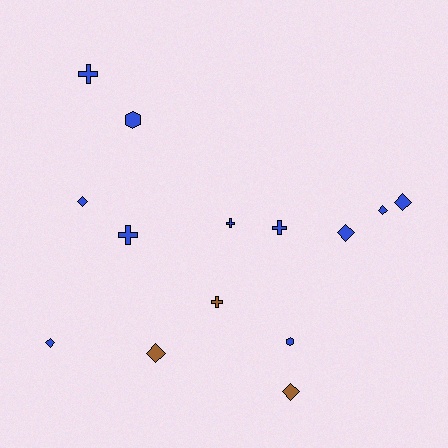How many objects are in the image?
There are 14 objects.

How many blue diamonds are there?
There are 5 blue diamonds.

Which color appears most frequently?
Blue, with 11 objects.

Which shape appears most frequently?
Diamond, with 7 objects.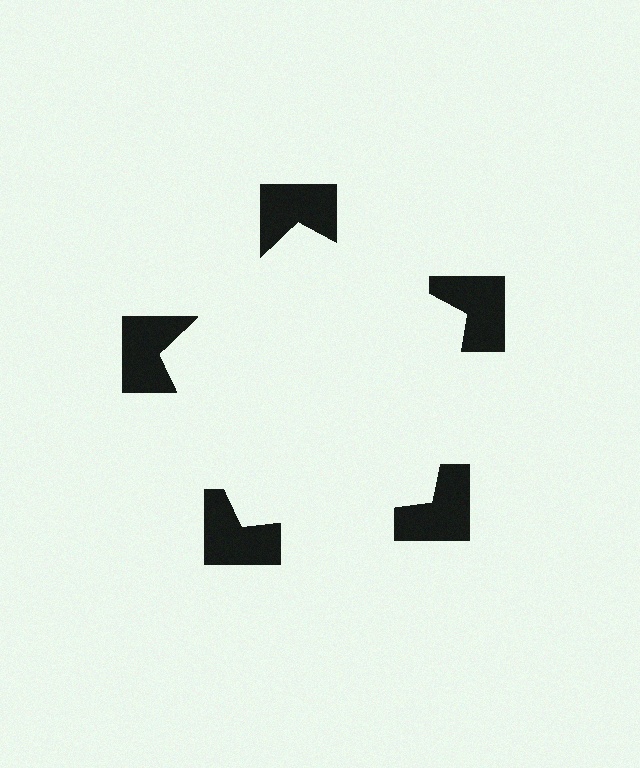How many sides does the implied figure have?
5 sides.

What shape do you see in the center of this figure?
An illusory pentagon — its edges are inferred from the aligned wedge cuts in the notched squares, not physically drawn.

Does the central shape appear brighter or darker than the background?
It typically appears slightly brighter than the background, even though no actual brightness change is drawn.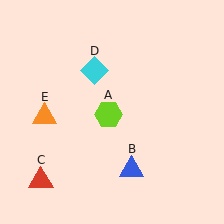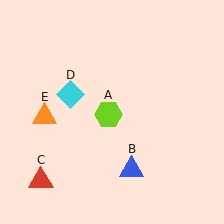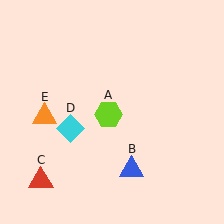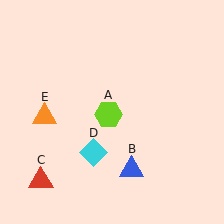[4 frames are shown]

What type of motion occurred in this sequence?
The cyan diamond (object D) rotated counterclockwise around the center of the scene.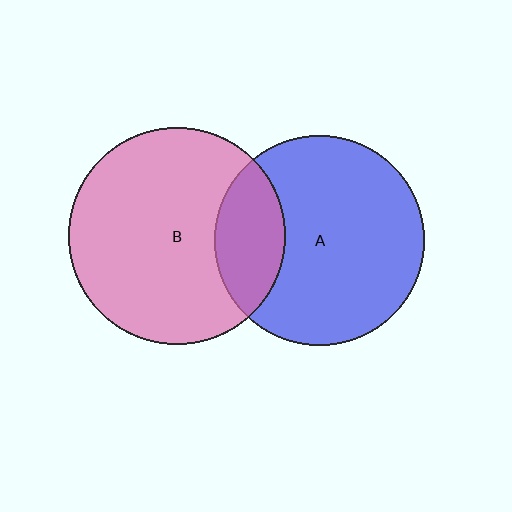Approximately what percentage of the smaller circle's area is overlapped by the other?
Approximately 25%.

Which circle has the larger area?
Circle B (pink).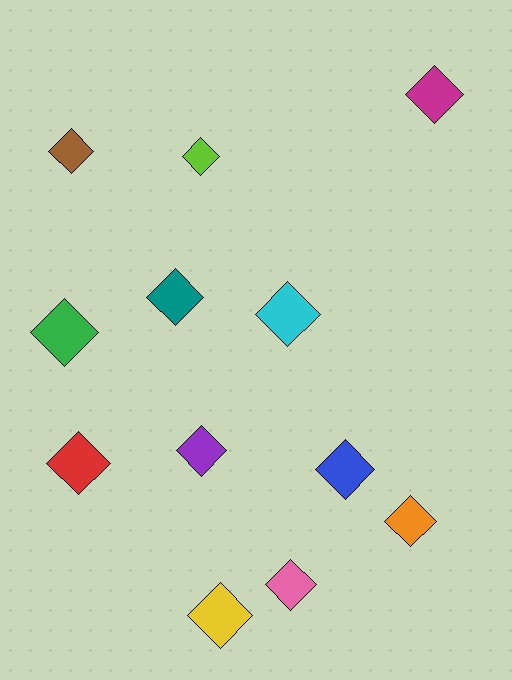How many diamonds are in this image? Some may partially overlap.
There are 12 diamonds.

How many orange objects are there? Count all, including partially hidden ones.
There is 1 orange object.